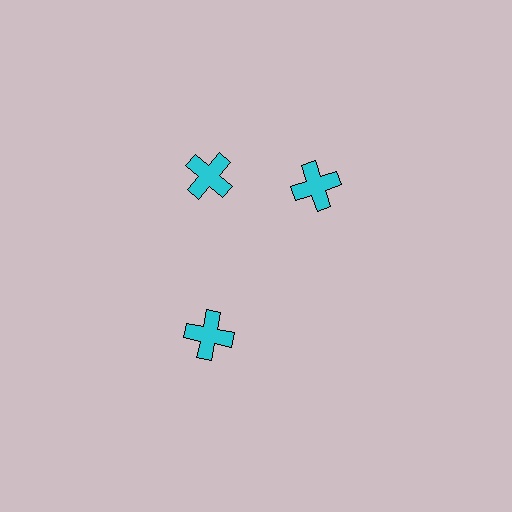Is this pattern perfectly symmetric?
No. The 3 cyan crosses are arranged in a ring, but one element near the 3 o'clock position is rotated out of alignment along the ring, breaking the 3-fold rotational symmetry.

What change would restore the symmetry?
The symmetry would be restored by rotating it back into even spacing with its neighbors so that all 3 crosses sit at equal angles and equal distance from the center.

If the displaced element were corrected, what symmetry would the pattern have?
It would have 3-fold rotational symmetry — the pattern would map onto itself every 120 degrees.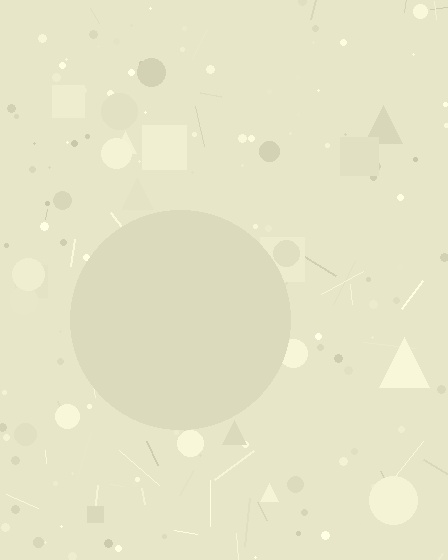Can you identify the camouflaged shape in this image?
The camouflaged shape is a circle.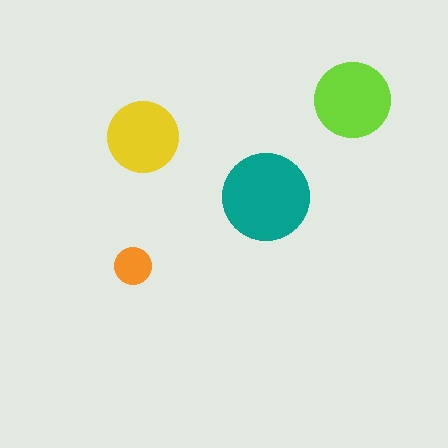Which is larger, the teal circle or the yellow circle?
The teal one.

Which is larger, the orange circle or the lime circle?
The lime one.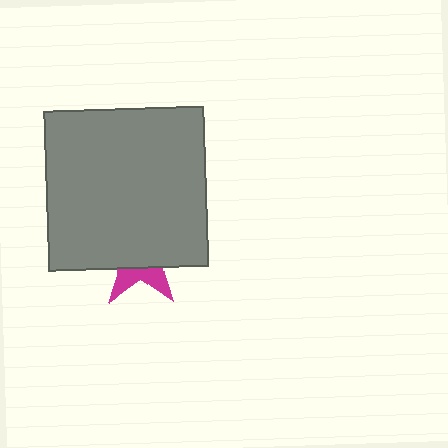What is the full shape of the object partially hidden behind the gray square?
The partially hidden object is a magenta star.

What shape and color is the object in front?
The object in front is a gray square.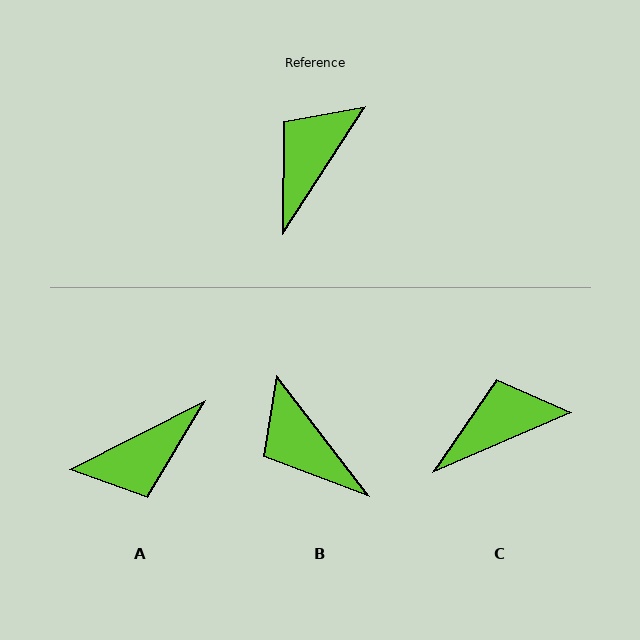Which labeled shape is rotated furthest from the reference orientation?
A, about 150 degrees away.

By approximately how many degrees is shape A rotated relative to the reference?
Approximately 150 degrees counter-clockwise.